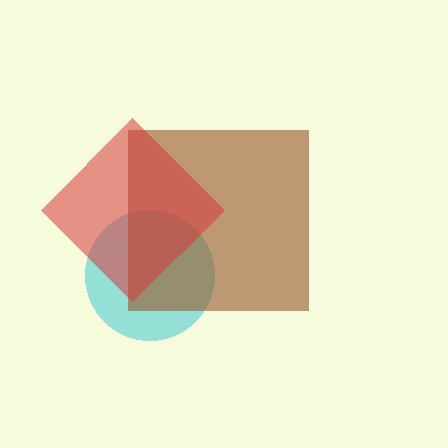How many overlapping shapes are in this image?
There are 3 overlapping shapes in the image.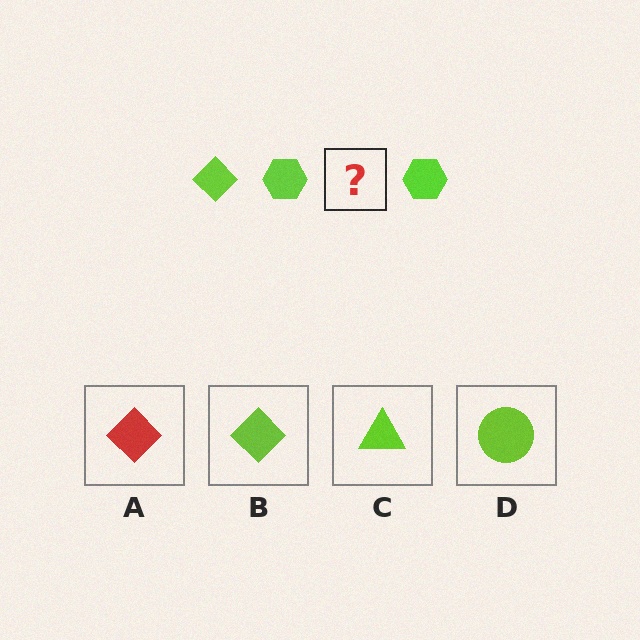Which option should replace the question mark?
Option B.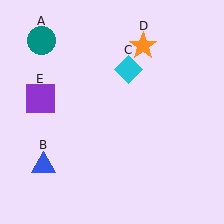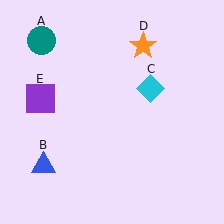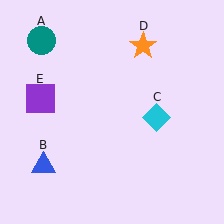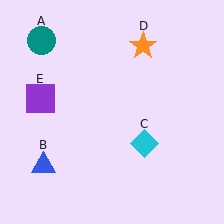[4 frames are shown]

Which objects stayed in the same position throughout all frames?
Teal circle (object A) and blue triangle (object B) and orange star (object D) and purple square (object E) remained stationary.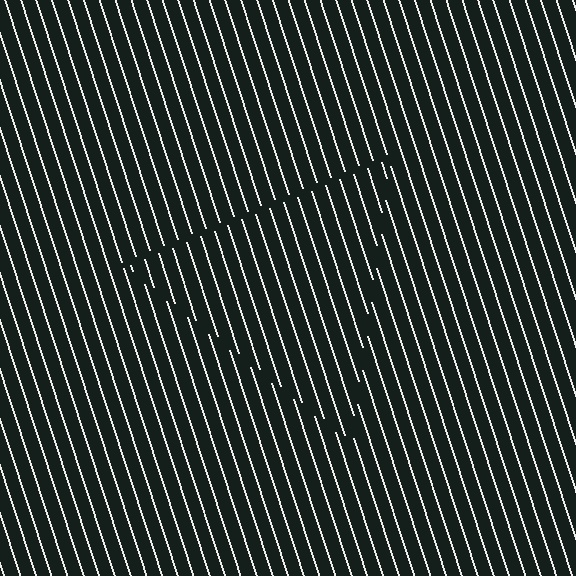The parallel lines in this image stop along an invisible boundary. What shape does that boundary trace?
An illusory triangle. The interior of the shape contains the same grating, shifted by half a period — the contour is defined by the phase discontinuity where line-ends from the inner and outer gratings abut.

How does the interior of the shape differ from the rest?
The interior of the shape contains the same grating, shifted by half a period — the contour is defined by the phase discontinuity where line-ends from the inner and outer gratings abut.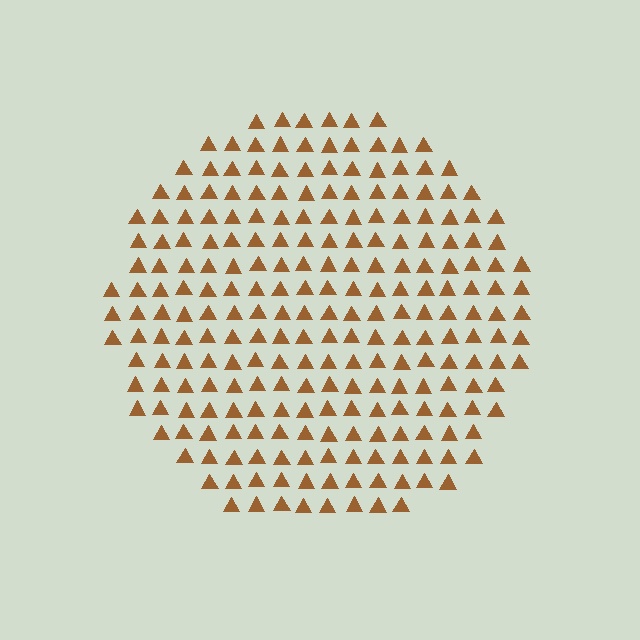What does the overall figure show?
The overall figure shows a circle.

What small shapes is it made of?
It is made of small triangles.